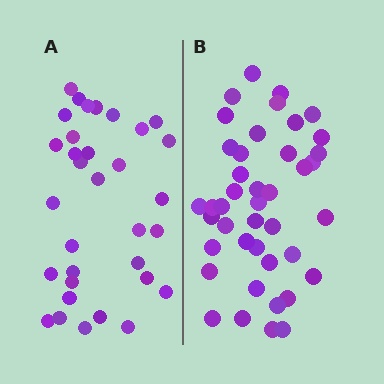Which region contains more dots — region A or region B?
Region B (the right region) has more dots.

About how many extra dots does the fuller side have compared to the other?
Region B has roughly 8 or so more dots than region A.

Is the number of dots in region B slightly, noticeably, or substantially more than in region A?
Region B has noticeably more, but not dramatically so. The ratio is roughly 1.3 to 1.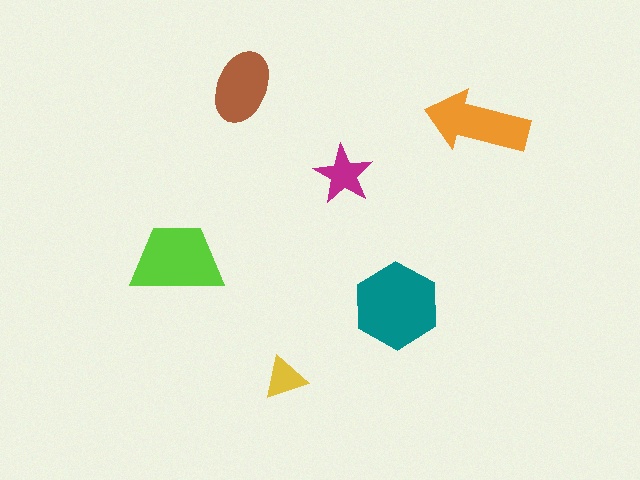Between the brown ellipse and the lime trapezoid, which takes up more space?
The lime trapezoid.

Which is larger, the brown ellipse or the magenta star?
The brown ellipse.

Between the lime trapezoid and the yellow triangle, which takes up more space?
The lime trapezoid.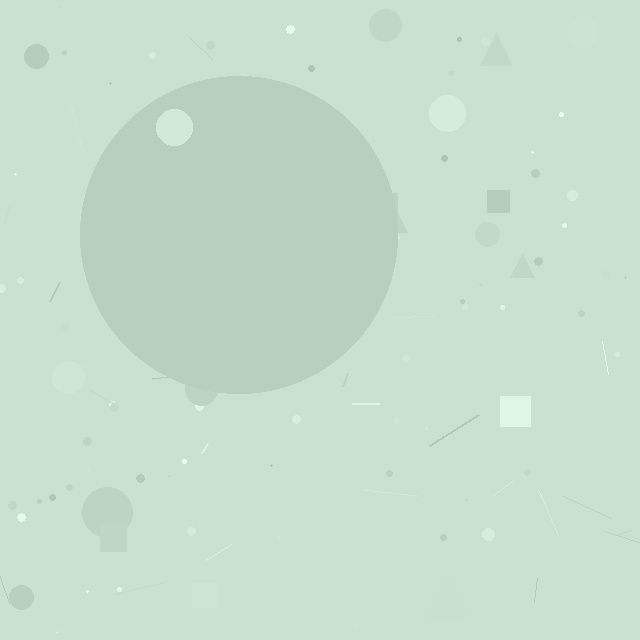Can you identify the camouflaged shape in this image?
The camouflaged shape is a circle.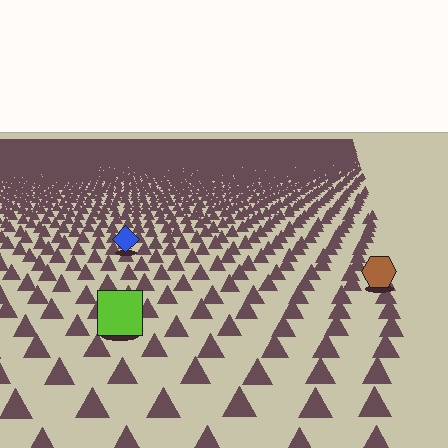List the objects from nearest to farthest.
From nearest to farthest: the lime square, the brown hexagon, the blue diamond.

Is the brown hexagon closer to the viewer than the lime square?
No. The lime square is closer — you can tell from the texture gradient: the ground texture is coarser near it.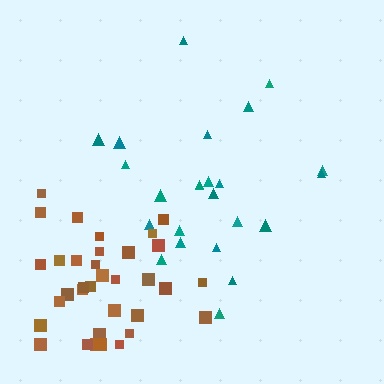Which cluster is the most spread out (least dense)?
Teal.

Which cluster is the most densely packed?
Brown.